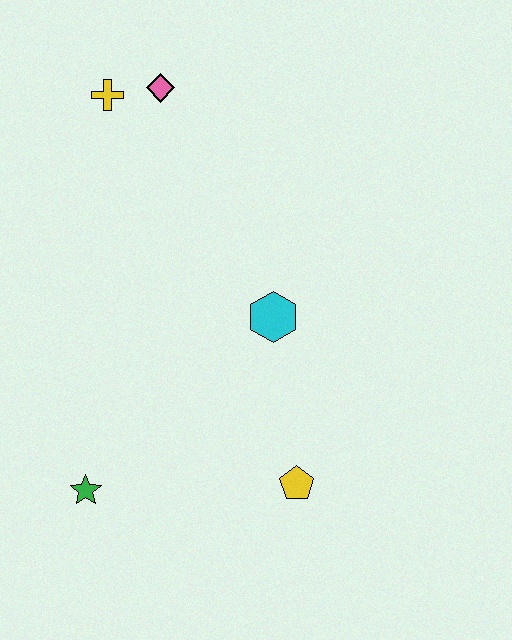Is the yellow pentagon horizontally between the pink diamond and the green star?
No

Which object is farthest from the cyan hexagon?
The yellow cross is farthest from the cyan hexagon.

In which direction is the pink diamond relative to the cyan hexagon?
The pink diamond is above the cyan hexagon.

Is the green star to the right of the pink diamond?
No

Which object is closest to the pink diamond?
The yellow cross is closest to the pink diamond.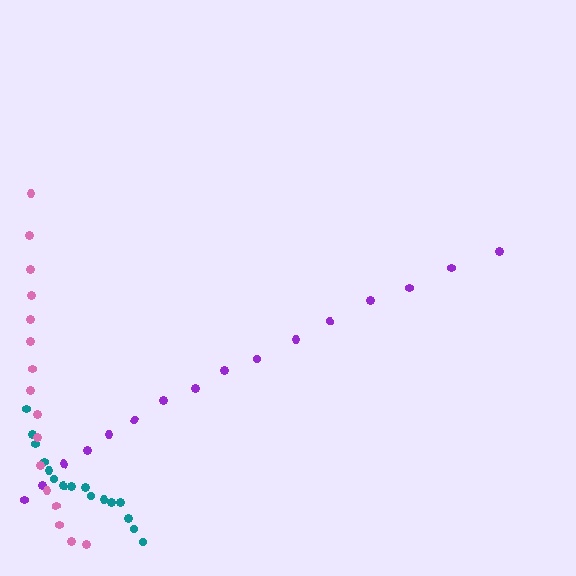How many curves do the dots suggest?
There are 3 distinct paths.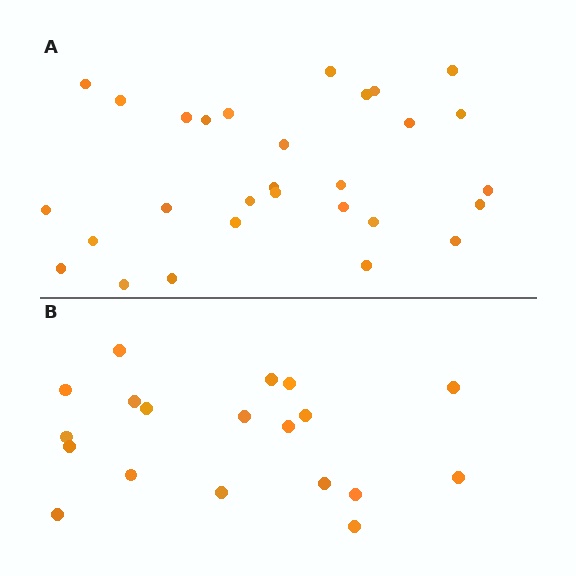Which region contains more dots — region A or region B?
Region A (the top region) has more dots.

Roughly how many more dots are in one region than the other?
Region A has roughly 10 or so more dots than region B.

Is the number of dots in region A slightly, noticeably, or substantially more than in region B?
Region A has substantially more. The ratio is roughly 1.5 to 1.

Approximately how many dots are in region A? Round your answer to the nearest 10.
About 30 dots. (The exact count is 29, which rounds to 30.)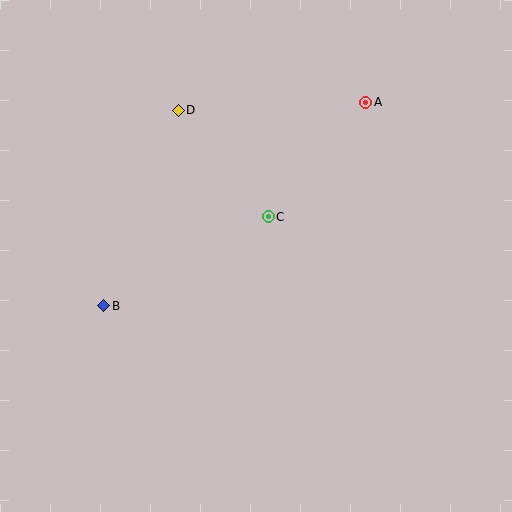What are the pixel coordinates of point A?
Point A is at (366, 102).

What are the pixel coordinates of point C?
Point C is at (268, 217).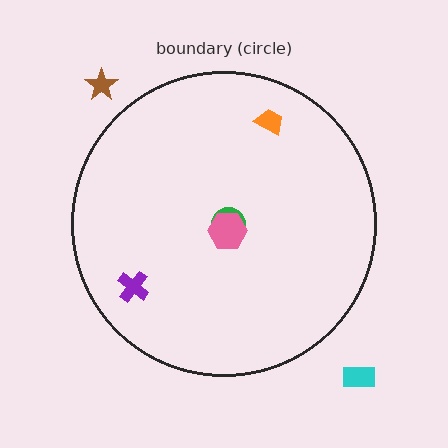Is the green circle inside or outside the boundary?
Inside.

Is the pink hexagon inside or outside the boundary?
Inside.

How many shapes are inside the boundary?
4 inside, 2 outside.